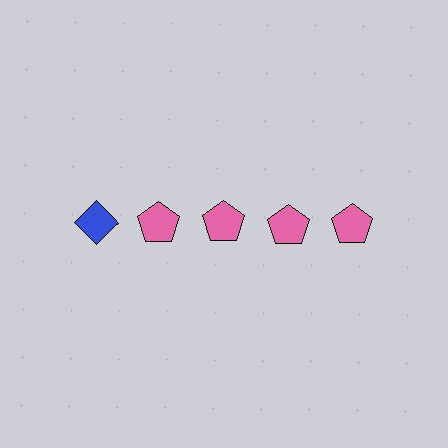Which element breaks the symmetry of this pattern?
The blue diamond in the top row, leftmost column breaks the symmetry. All other shapes are pink pentagons.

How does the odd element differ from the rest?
It differs in both color (blue instead of pink) and shape (diamond instead of pentagon).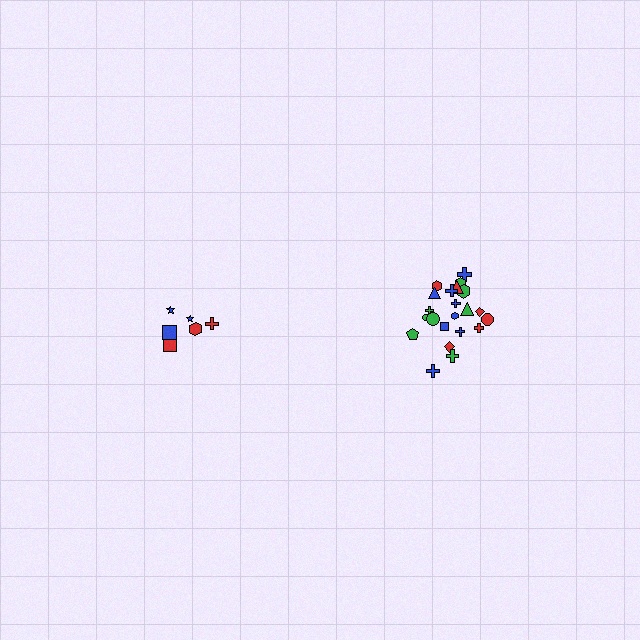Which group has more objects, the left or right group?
The right group.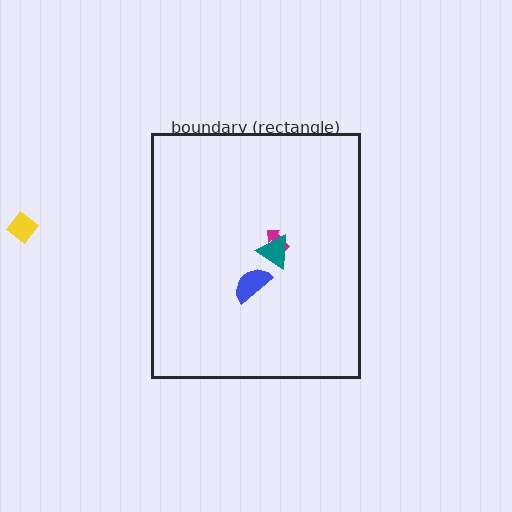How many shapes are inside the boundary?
3 inside, 1 outside.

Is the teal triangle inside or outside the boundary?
Inside.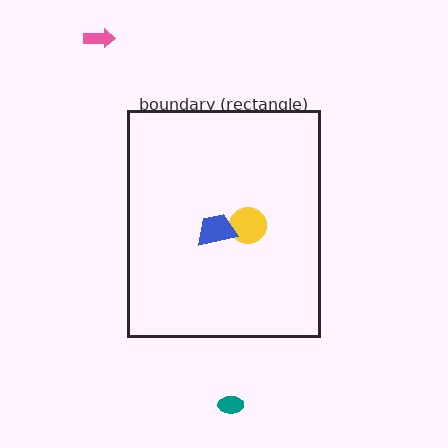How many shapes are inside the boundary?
2 inside, 2 outside.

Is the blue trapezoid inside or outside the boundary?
Inside.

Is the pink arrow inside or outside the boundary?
Outside.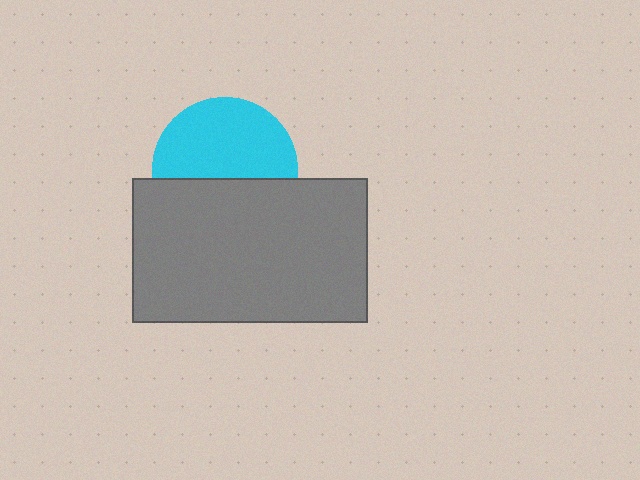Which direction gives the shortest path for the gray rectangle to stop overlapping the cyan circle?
Moving down gives the shortest separation.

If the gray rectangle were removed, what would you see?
You would see the complete cyan circle.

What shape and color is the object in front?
The object in front is a gray rectangle.